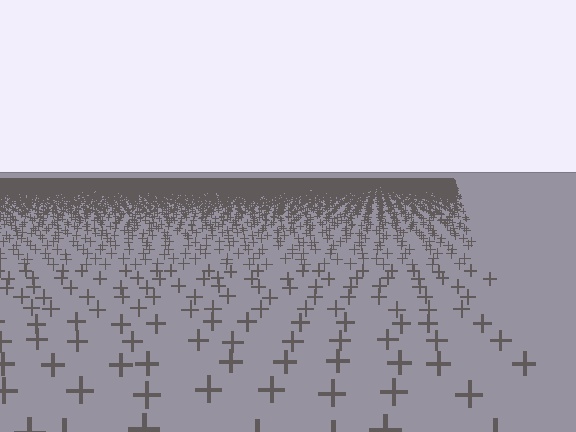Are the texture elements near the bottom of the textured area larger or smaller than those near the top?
Larger. Near the bottom, elements are closer to the viewer and appear at a bigger on-screen size.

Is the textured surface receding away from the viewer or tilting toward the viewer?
The surface is receding away from the viewer. Texture elements get smaller and denser toward the top.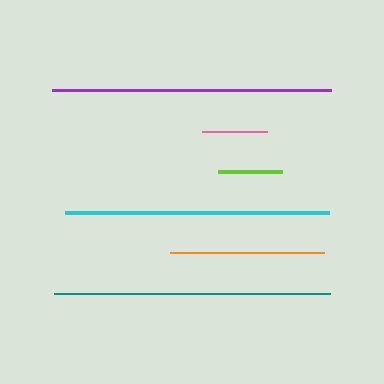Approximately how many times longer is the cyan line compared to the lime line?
The cyan line is approximately 4.1 times the length of the lime line.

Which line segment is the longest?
The purple line is the longest at approximately 279 pixels.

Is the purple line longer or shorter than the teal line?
The purple line is longer than the teal line.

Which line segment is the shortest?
The lime line is the shortest at approximately 64 pixels.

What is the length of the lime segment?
The lime segment is approximately 64 pixels long.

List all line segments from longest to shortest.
From longest to shortest: purple, teal, cyan, orange, pink, lime.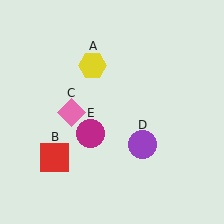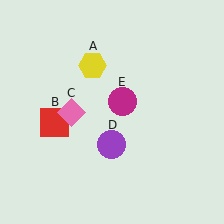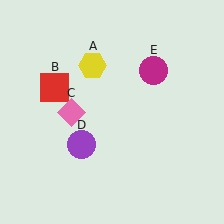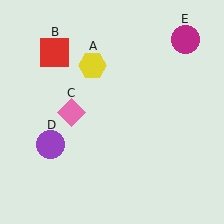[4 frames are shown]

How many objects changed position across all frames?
3 objects changed position: red square (object B), purple circle (object D), magenta circle (object E).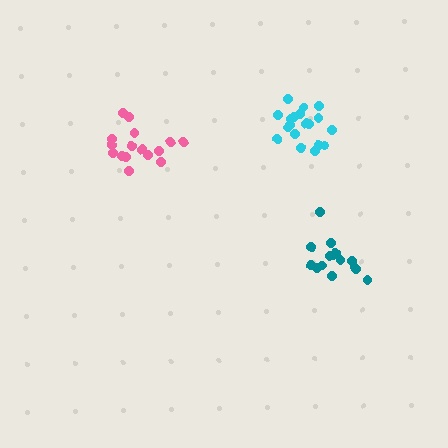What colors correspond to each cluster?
The clusters are colored: teal, pink, cyan.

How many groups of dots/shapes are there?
There are 3 groups.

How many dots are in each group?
Group 1: 16 dots, Group 2: 16 dots, Group 3: 19 dots (51 total).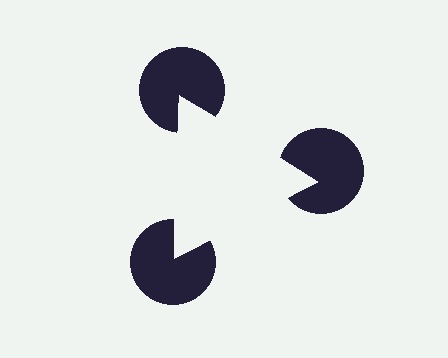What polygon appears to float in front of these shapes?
An illusory triangle — its edges are inferred from the aligned wedge cuts in the pac-man discs, not physically drawn.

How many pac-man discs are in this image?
There are 3 — one at each vertex of the illusory triangle.